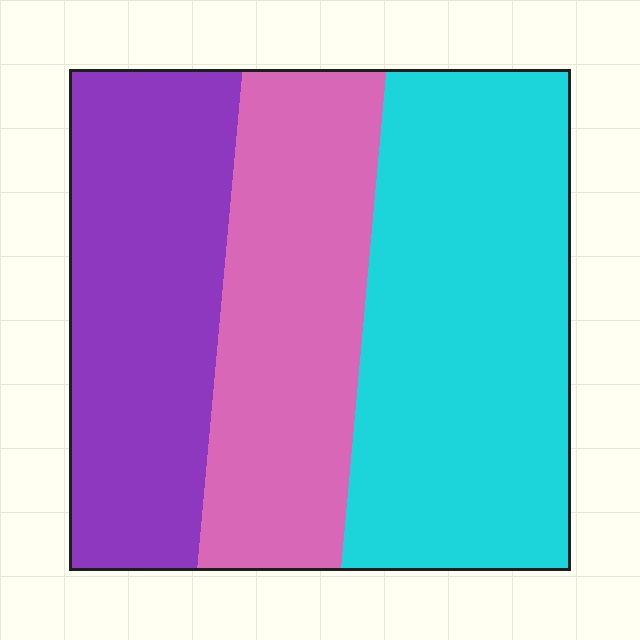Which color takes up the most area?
Cyan, at roughly 40%.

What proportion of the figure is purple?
Purple covers around 30% of the figure.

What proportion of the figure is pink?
Pink covers 29% of the figure.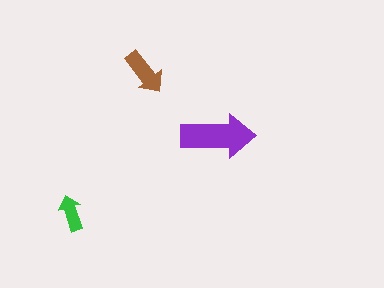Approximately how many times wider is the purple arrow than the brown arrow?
About 1.5 times wider.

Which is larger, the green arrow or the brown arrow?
The brown one.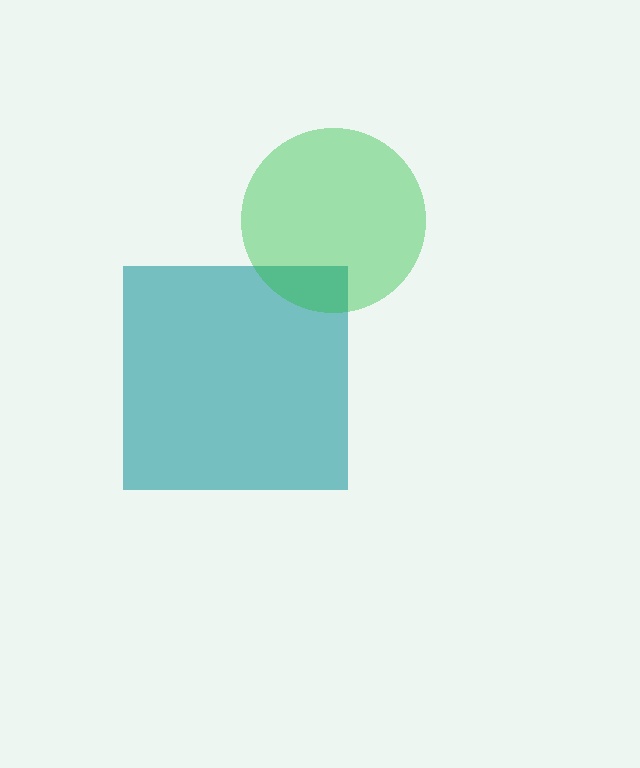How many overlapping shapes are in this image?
There are 2 overlapping shapes in the image.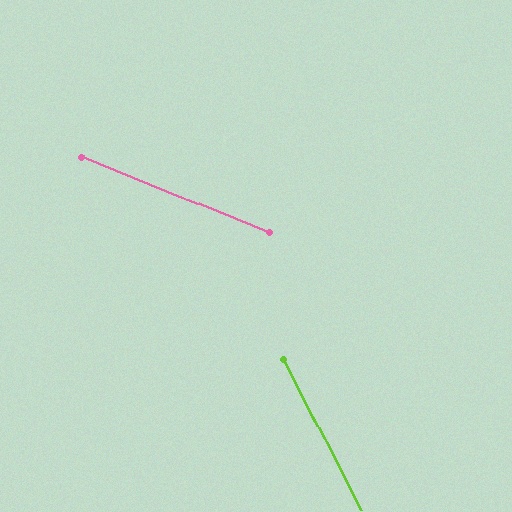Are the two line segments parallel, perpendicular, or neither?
Neither parallel nor perpendicular — they differ by about 41°.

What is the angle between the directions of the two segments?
Approximately 41 degrees.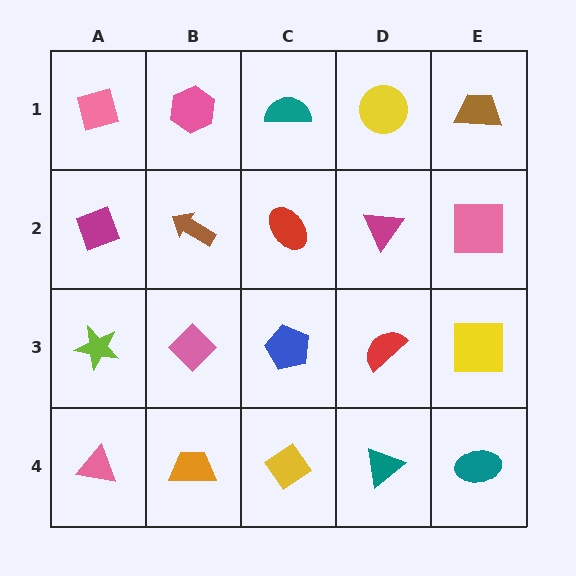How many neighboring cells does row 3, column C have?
4.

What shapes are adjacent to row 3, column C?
A red ellipse (row 2, column C), a yellow diamond (row 4, column C), a pink diamond (row 3, column B), a red semicircle (row 3, column D).